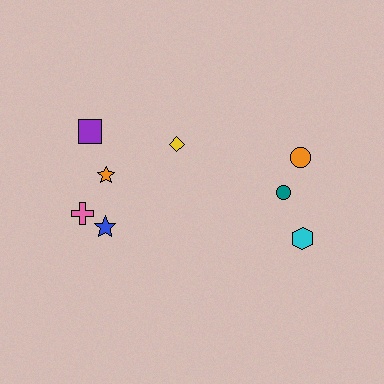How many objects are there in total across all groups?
There are 8 objects.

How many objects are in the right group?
There are 3 objects.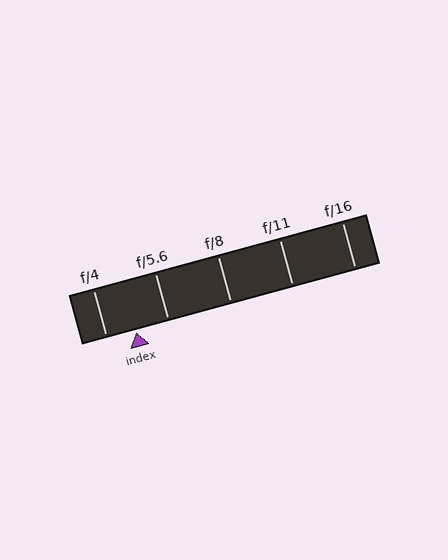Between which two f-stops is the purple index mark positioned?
The index mark is between f/4 and f/5.6.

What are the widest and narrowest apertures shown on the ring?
The widest aperture shown is f/4 and the narrowest is f/16.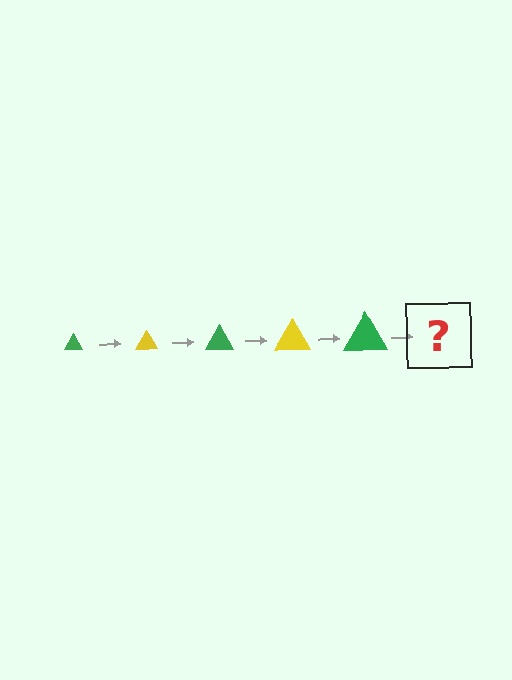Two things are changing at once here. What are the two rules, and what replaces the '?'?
The two rules are that the triangle grows larger each step and the color cycles through green and yellow. The '?' should be a yellow triangle, larger than the previous one.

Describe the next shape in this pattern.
It should be a yellow triangle, larger than the previous one.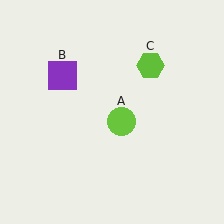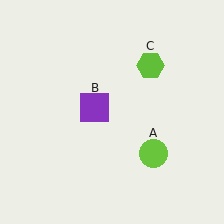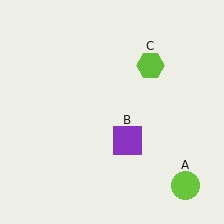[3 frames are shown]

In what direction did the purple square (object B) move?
The purple square (object B) moved down and to the right.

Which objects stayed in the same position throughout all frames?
Lime hexagon (object C) remained stationary.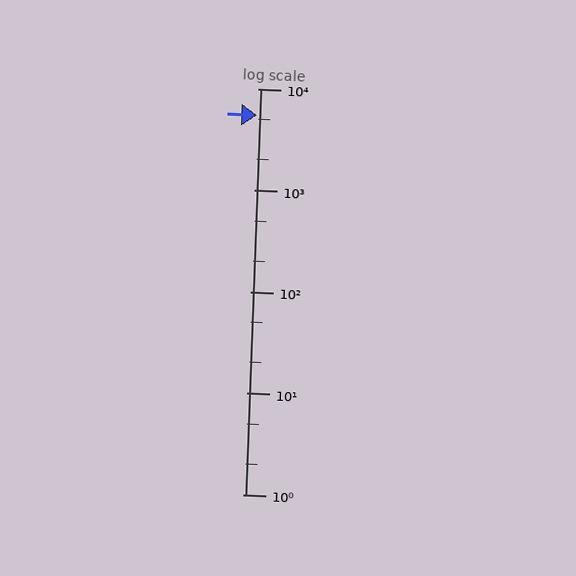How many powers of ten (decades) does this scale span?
The scale spans 4 decades, from 1 to 10000.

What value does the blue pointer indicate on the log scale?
The pointer indicates approximately 5500.